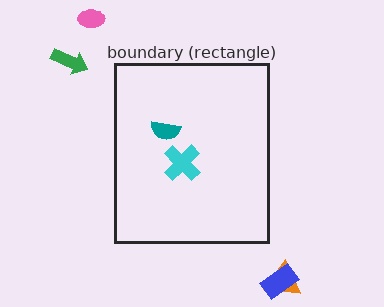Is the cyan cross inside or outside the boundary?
Inside.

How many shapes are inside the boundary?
2 inside, 4 outside.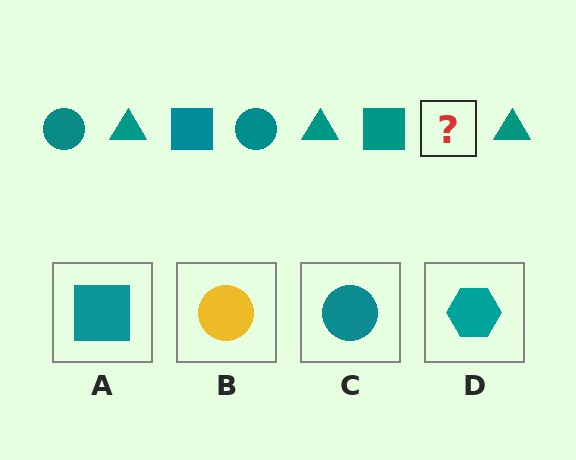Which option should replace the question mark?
Option C.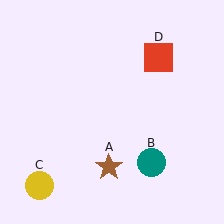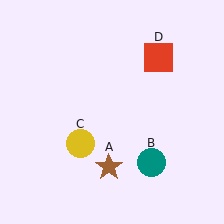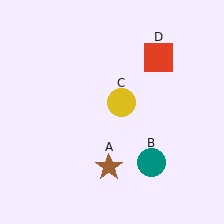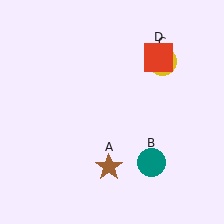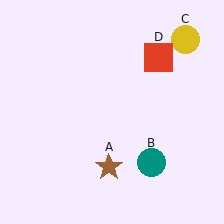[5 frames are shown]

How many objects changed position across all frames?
1 object changed position: yellow circle (object C).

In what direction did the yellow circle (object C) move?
The yellow circle (object C) moved up and to the right.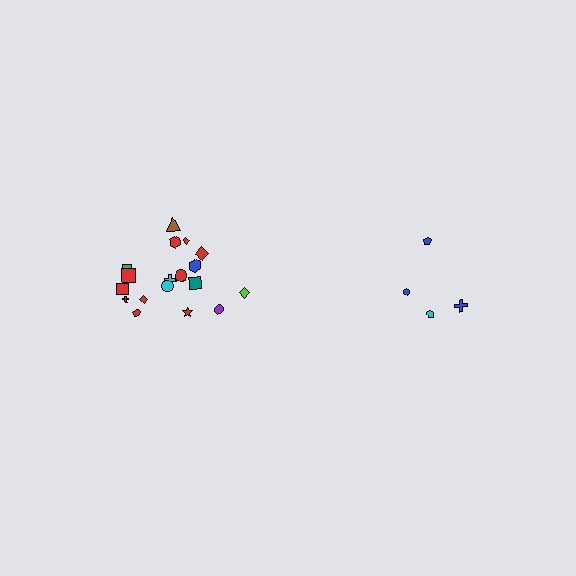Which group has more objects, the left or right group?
The left group.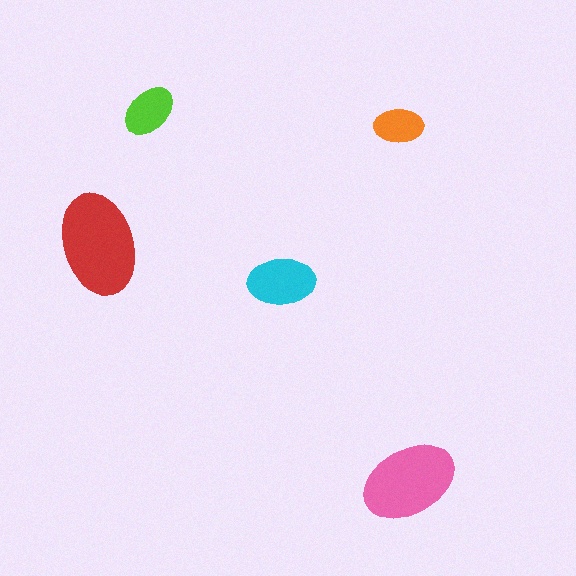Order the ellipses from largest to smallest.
the red one, the pink one, the cyan one, the lime one, the orange one.